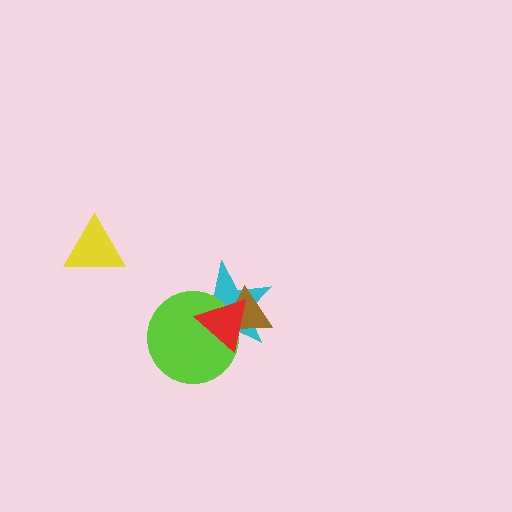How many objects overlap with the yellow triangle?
0 objects overlap with the yellow triangle.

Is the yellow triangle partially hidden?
No, no other shape covers it.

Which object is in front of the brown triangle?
The red triangle is in front of the brown triangle.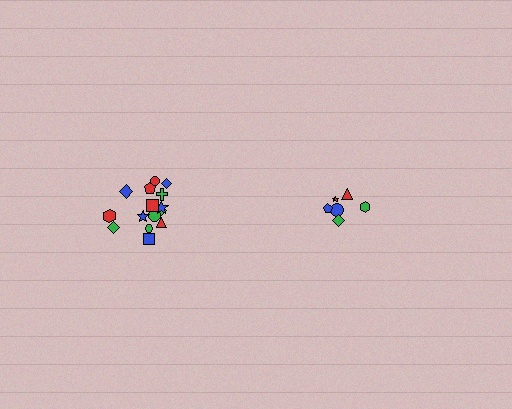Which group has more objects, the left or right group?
The left group.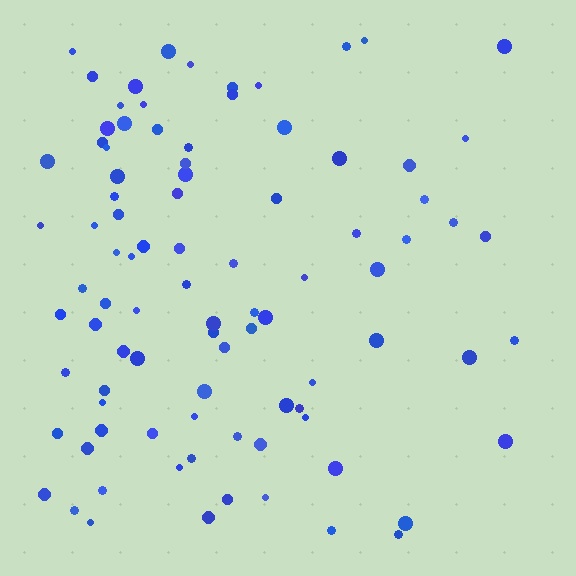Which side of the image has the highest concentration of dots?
The left.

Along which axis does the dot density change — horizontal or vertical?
Horizontal.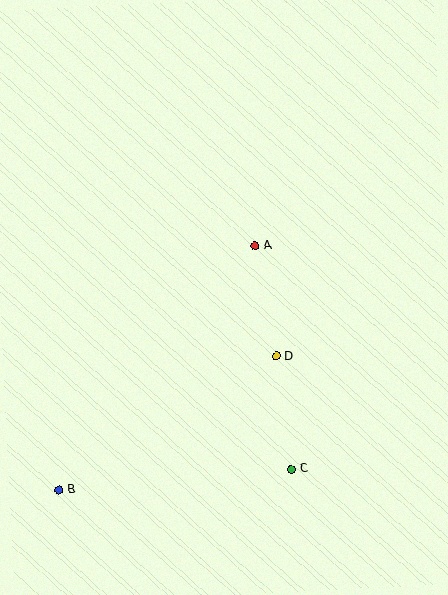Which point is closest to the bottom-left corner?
Point B is closest to the bottom-left corner.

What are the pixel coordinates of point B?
Point B is at (59, 490).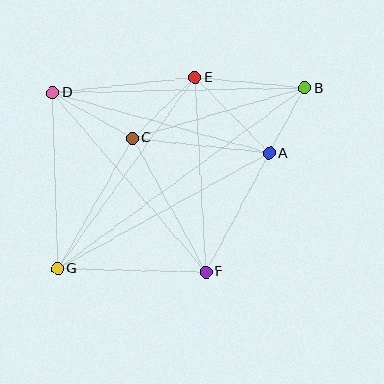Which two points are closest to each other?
Points A and B are closest to each other.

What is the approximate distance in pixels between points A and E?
The distance between A and E is approximately 106 pixels.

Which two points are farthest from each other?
Points B and G are farthest from each other.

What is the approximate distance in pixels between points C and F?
The distance between C and F is approximately 152 pixels.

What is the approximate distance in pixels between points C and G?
The distance between C and G is approximately 151 pixels.